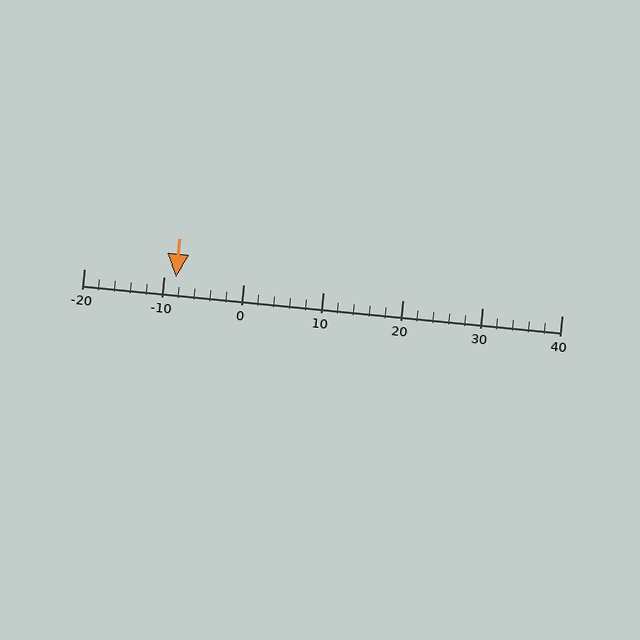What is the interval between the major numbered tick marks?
The major tick marks are spaced 10 units apart.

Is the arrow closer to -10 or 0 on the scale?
The arrow is closer to -10.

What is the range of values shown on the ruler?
The ruler shows values from -20 to 40.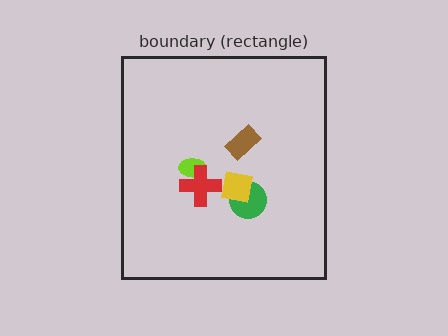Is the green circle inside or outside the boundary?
Inside.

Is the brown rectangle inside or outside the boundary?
Inside.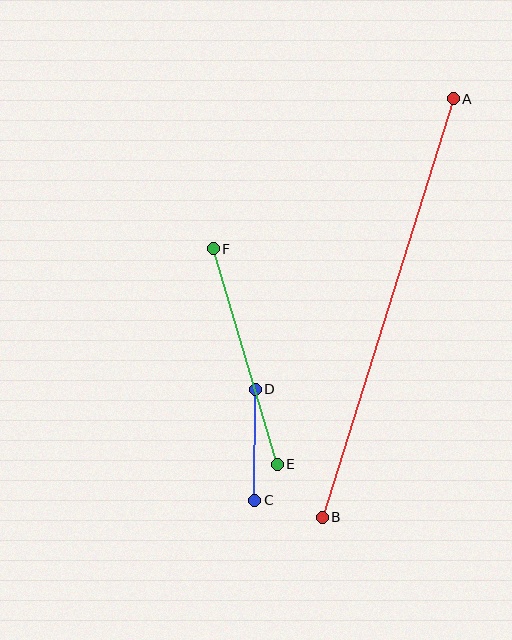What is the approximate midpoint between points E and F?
The midpoint is at approximately (245, 357) pixels.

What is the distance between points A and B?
The distance is approximately 438 pixels.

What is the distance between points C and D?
The distance is approximately 111 pixels.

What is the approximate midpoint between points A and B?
The midpoint is at approximately (388, 308) pixels.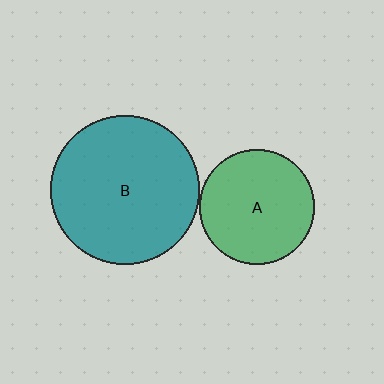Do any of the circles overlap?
No, none of the circles overlap.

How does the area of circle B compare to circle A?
Approximately 1.7 times.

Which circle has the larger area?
Circle B (teal).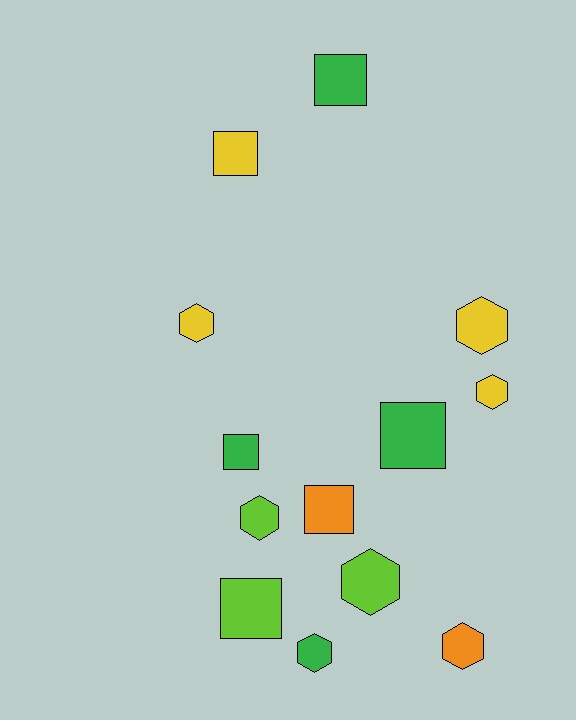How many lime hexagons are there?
There are 2 lime hexagons.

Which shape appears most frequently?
Hexagon, with 7 objects.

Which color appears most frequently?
Yellow, with 4 objects.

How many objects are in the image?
There are 13 objects.